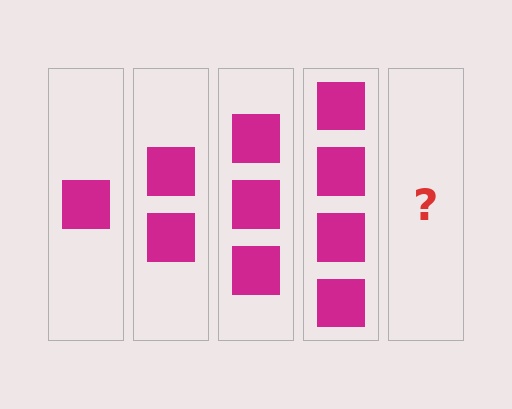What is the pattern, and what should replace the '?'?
The pattern is that each step adds one more square. The '?' should be 5 squares.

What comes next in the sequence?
The next element should be 5 squares.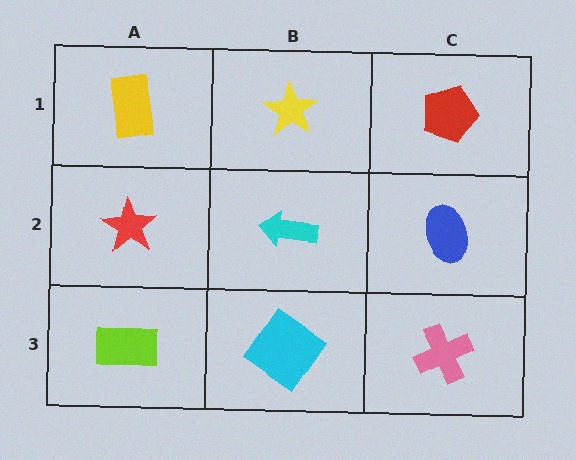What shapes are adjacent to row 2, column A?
A yellow rectangle (row 1, column A), a lime rectangle (row 3, column A), a cyan arrow (row 2, column B).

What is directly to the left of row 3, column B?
A lime rectangle.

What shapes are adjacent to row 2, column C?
A red pentagon (row 1, column C), a pink cross (row 3, column C), a cyan arrow (row 2, column B).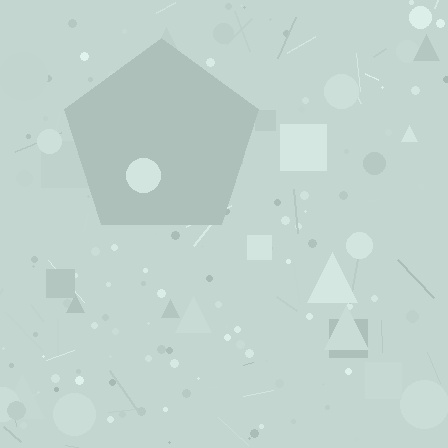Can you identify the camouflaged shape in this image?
The camouflaged shape is a pentagon.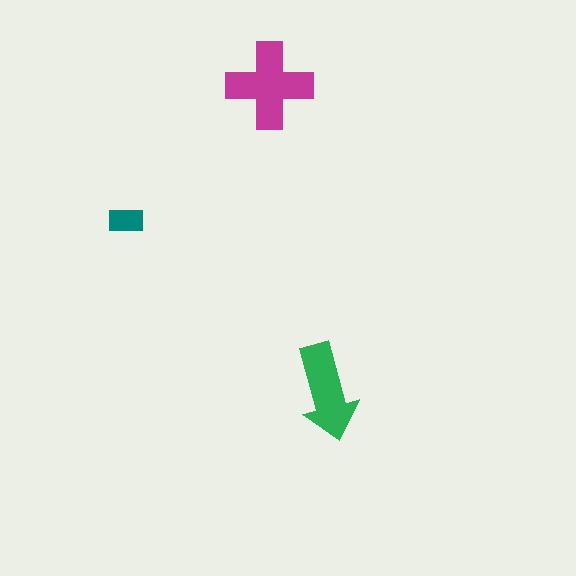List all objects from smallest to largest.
The teal rectangle, the green arrow, the magenta cross.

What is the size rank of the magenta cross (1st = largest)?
1st.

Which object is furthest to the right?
The green arrow is rightmost.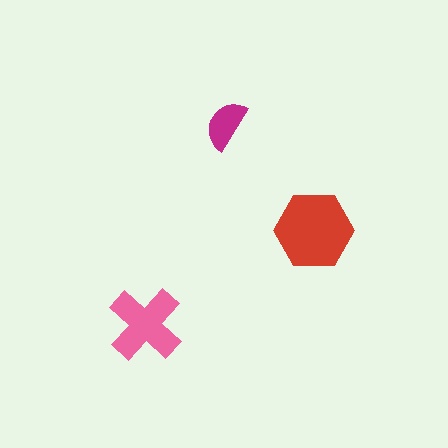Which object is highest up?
The magenta semicircle is topmost.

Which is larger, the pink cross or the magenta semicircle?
The pink cross.